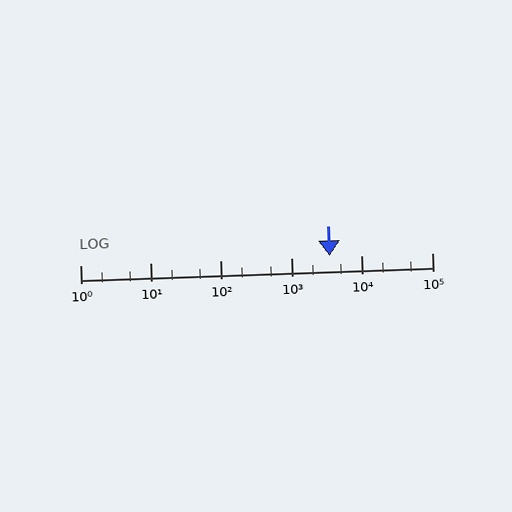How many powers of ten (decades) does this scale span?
The scale spans 5 decades, from 1 to 100000.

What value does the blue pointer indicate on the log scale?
The pointer indicates approximately 3500.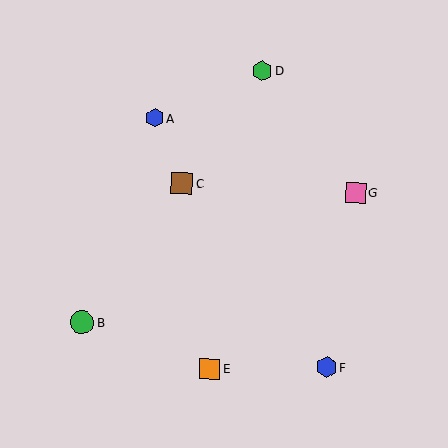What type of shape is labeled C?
Shape C is a brown square.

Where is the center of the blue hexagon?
The center of the blue hexagon is at (326, 367).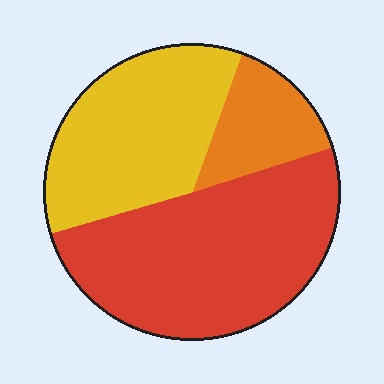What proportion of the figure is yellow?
Yellow covers roughly 35% of the figure.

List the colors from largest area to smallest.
From largest to smallest: red, yellow, orange.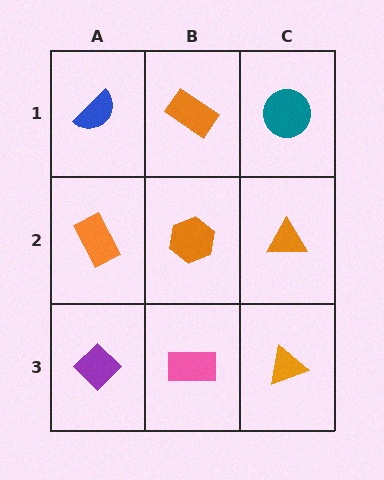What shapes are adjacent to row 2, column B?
An orange rectangle (row 1, column B), a pink rectangle (row 3, column B), an orange rectangle (row 2, column A), an orange triangle (row 2, column C).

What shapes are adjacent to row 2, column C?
A teal circle (row 1, column C), an orange triangle (row 3, column C), an orange hexagon (row 2, column B).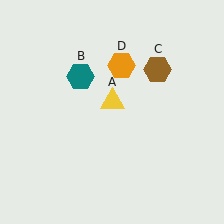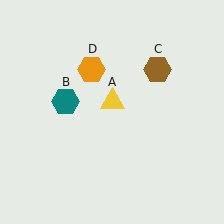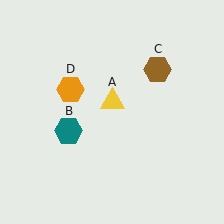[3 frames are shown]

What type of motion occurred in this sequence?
The teal hexagon (object B), orange hexagon (object D) rotated counterclockwise around the center of the scene.